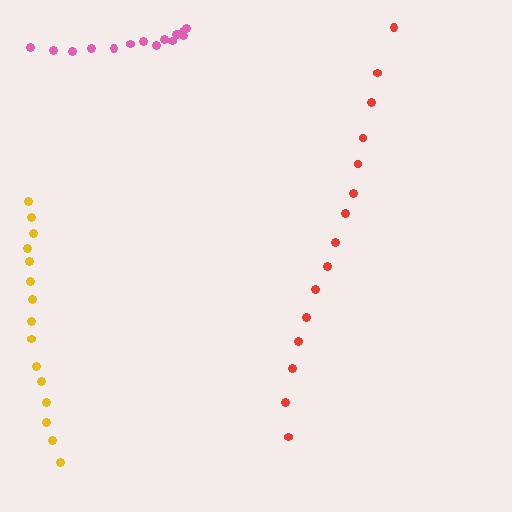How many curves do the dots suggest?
There are 3 distinct paths.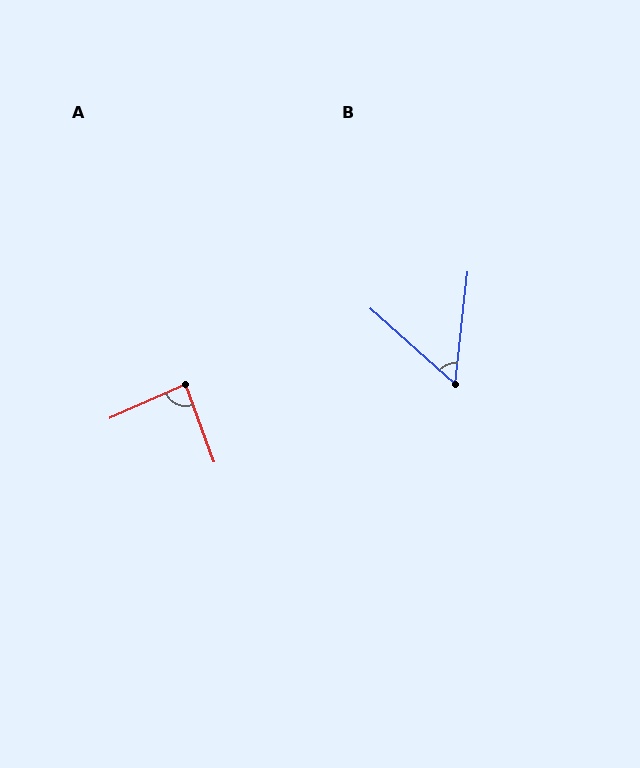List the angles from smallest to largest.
B (55°), A (86°).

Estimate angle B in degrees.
Approximately 55 degrees.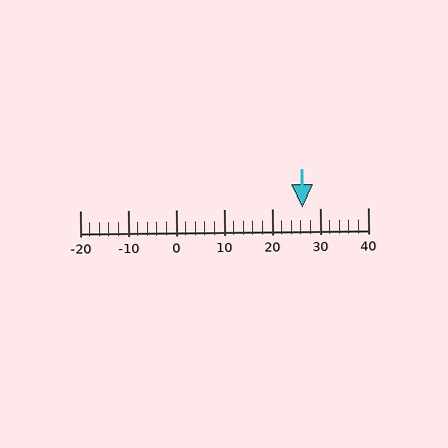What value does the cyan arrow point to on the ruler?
The cyan arrow points to approximately 26.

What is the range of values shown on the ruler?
The ruler shows values from -20 to 40.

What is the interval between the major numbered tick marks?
The major tick marks are spaced 10 units apart.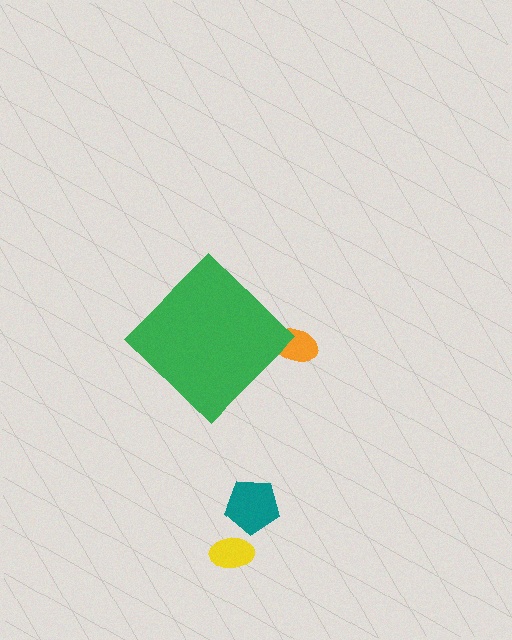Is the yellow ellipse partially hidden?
No, the yellow ellipse is fully visible.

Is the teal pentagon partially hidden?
No, the teal pentagon is fully visible.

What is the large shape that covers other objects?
A green diamond.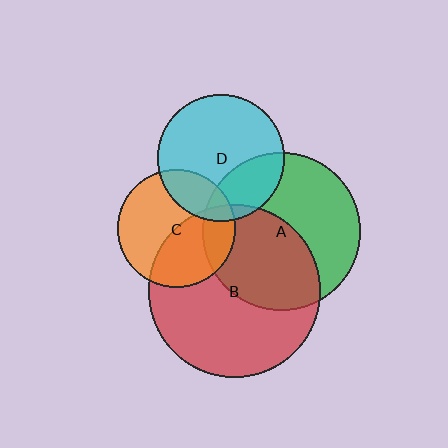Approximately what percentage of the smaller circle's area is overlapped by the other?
Approximately 20%.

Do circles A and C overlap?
Yes.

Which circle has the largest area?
Circle B (red).